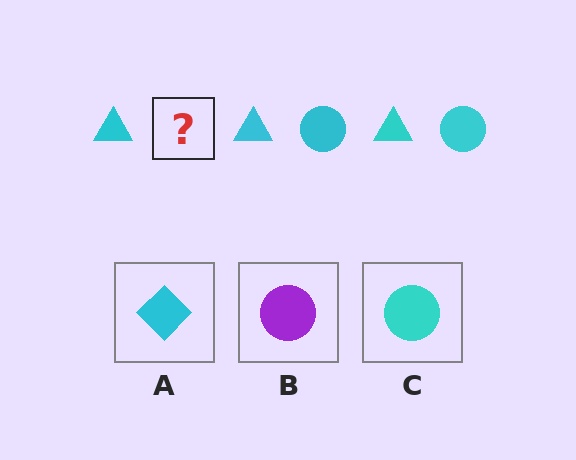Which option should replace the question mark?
Option C.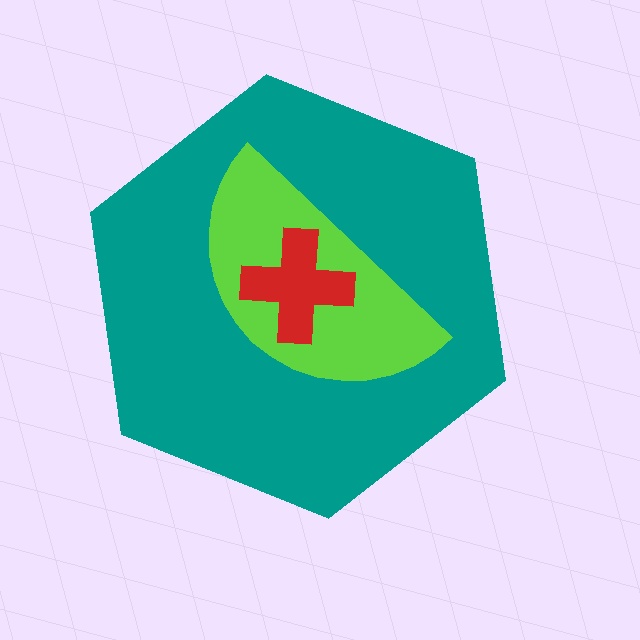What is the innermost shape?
The red cross.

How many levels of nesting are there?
3.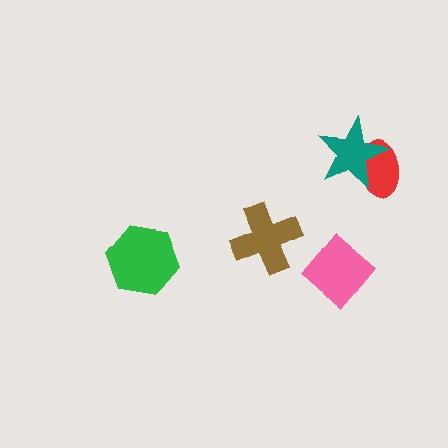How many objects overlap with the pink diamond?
0 objects overlap with the pink diamond.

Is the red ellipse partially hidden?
Yes, it is partially covered by another shape.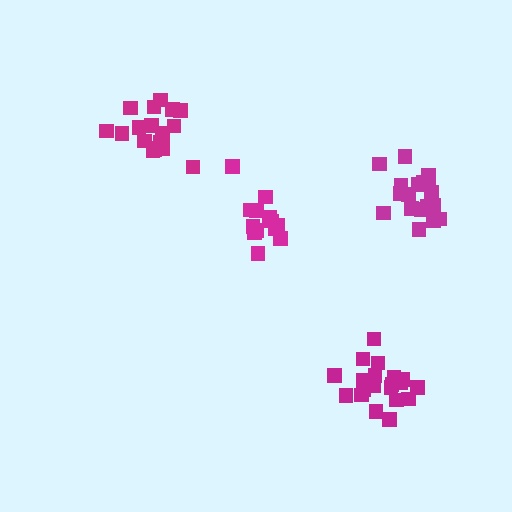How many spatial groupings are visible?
There are 4 spatial groupings.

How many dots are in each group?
Group 1: 16 dots, Group 2: 18 dots, Group 3: 19 dots, Group 4: 20 dots (73 total).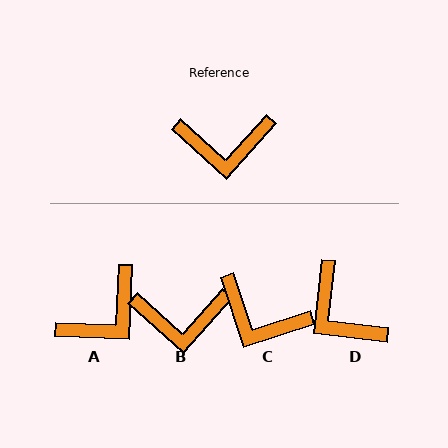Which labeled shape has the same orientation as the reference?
B.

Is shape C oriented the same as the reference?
No, it is off by about 29 degrees.